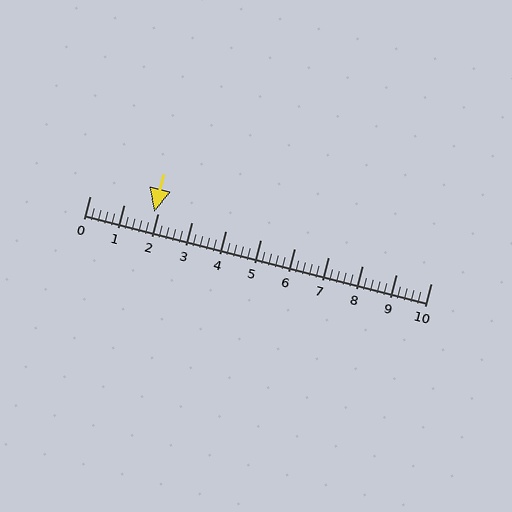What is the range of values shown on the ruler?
The ruler shows values from 0 to 10.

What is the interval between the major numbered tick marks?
The major tick marks are spaced 1 units apart.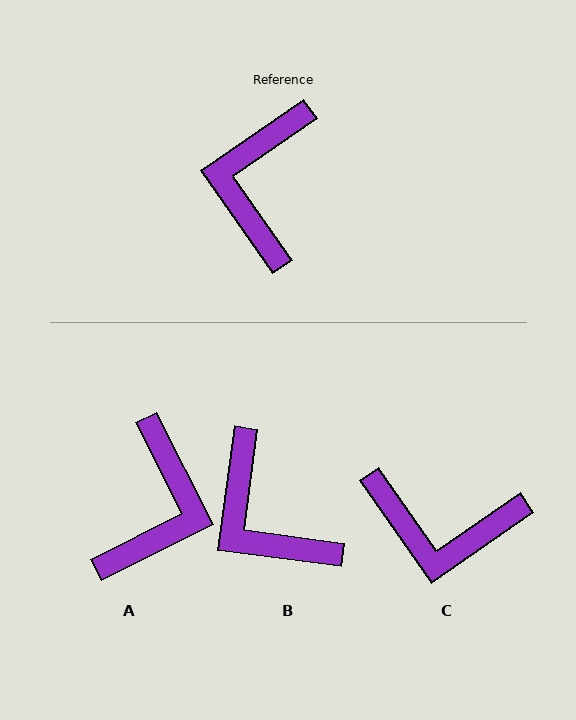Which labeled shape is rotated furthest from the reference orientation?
A, about 172 degrees away.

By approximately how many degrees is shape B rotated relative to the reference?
Approximately 47 degrees counter-clockwise.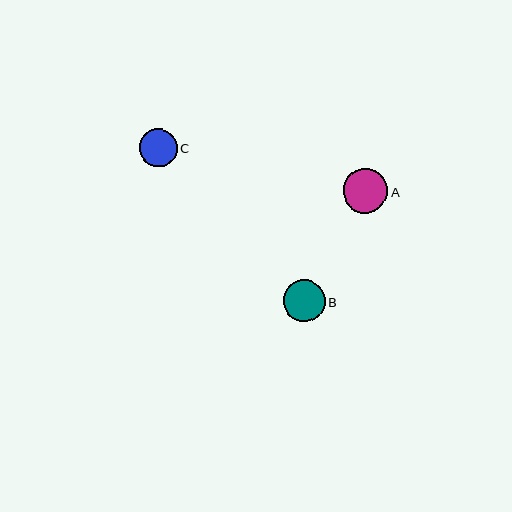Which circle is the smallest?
Circle C is the smallest with a size of approximately 38 pixels.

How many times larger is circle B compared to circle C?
Circle B is approximately 1.1 times the size of circle C.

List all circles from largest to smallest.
From largest to smallest: A, B, C.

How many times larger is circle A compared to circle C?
Circle A is approximately 1.2 times the size of circle C.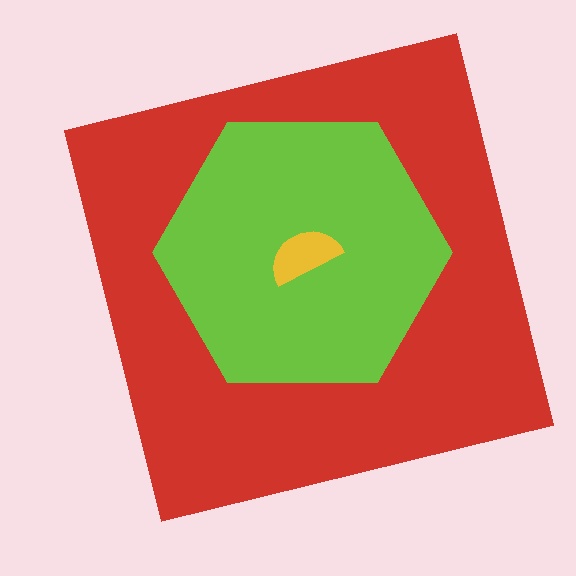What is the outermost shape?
The red square.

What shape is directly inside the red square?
The lime hexagon.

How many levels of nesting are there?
3.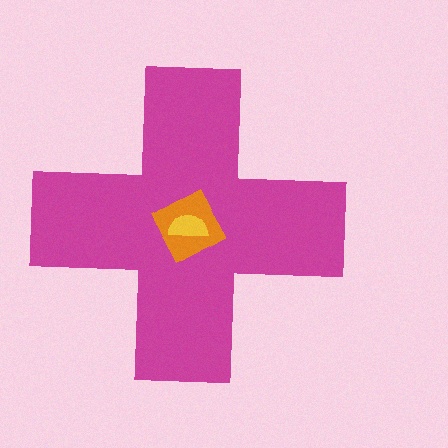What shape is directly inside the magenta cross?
The orange diamond.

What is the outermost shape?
The magenta cross.